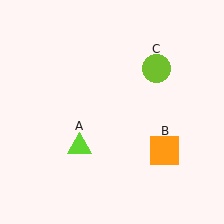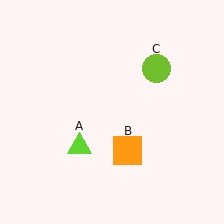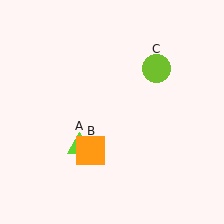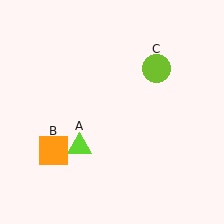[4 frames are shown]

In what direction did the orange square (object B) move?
The orange square (object B) moved left.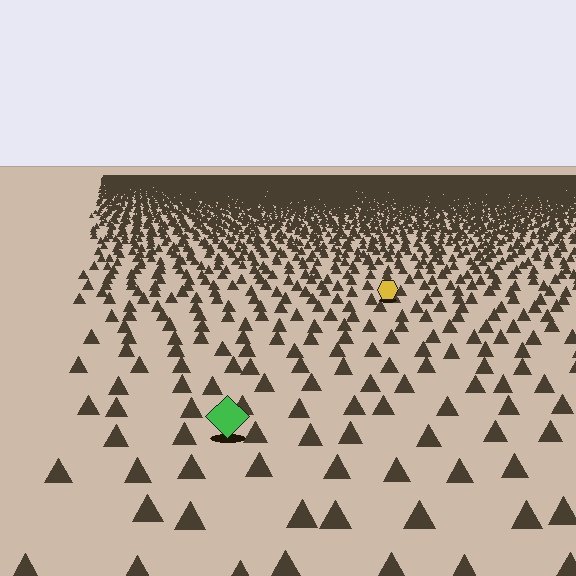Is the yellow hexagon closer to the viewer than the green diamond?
No. The green diamond is closer — you can tell from the texture gradient: the ground texture is coarser near it.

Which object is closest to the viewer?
The green diamond is closest. The texture marks near it are larger and more spread out.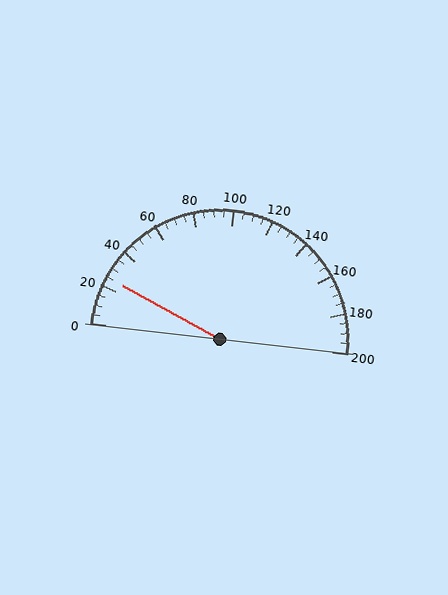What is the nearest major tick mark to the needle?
The nearest major tick mark is 20.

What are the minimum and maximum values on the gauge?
The gauge ranges from 0 to 200.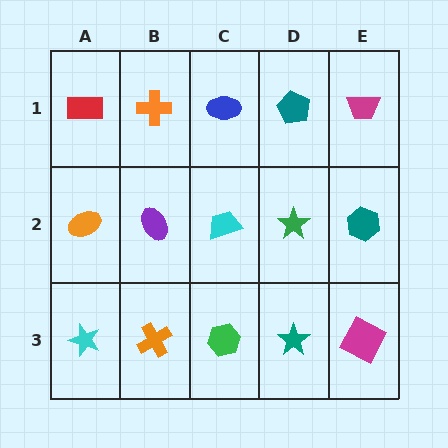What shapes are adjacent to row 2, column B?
An orange cross (row 1, column B), an orange cross (row 3, column B), an orange ellipse (row 2, column A), a cyan trapezoid (row 2, column C).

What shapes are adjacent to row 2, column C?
A blue ellipse (row 1, column C), a green hexagon (row 3, column C), a purple ellipse (row 2, column B), a green star (row 2, column D).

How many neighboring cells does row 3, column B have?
3.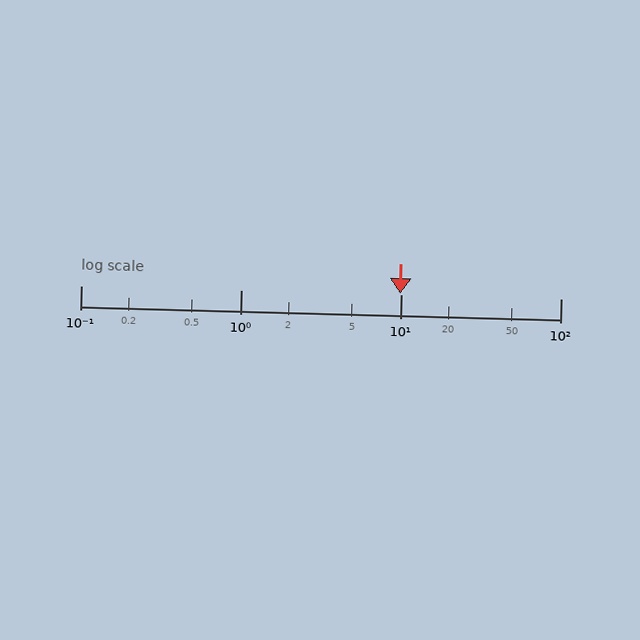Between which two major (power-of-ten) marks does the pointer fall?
The pointer is between 1 and 10.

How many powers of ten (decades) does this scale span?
The scale spans 3 decades, from 0.1 to 100.